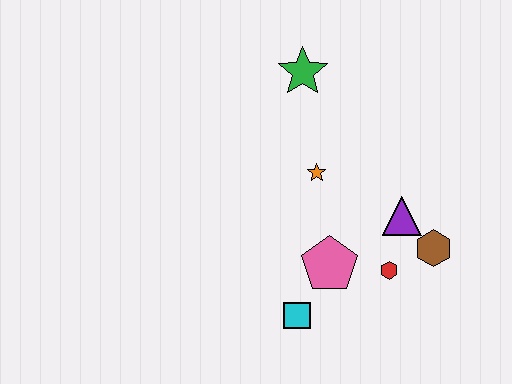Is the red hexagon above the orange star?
No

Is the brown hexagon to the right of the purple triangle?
Yes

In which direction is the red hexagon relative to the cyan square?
The red hexagon is to the right of the cyan square.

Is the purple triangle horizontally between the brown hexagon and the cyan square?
Yes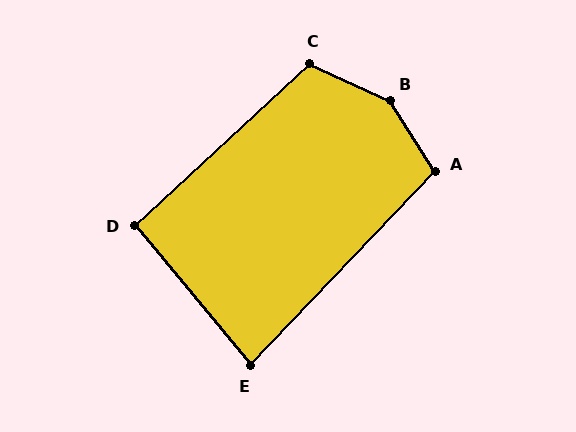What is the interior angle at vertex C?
Approximately 112 degrees (obtuse).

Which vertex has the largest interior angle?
B, at approximately 147 degrees.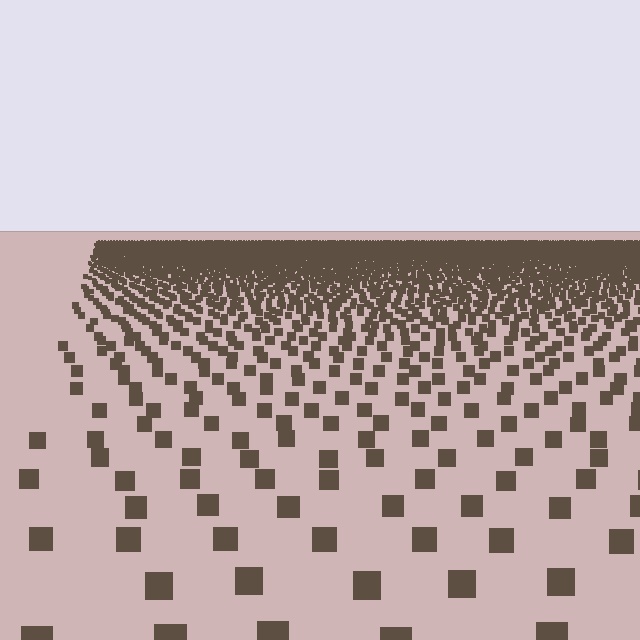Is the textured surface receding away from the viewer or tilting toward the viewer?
The surface is receding away from the viewer. Texture elements get smaller and denser toward the top.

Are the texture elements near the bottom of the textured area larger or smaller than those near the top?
Larger. Near the bottom, elements are closer to the viewer and appear at a bigger on-screen size.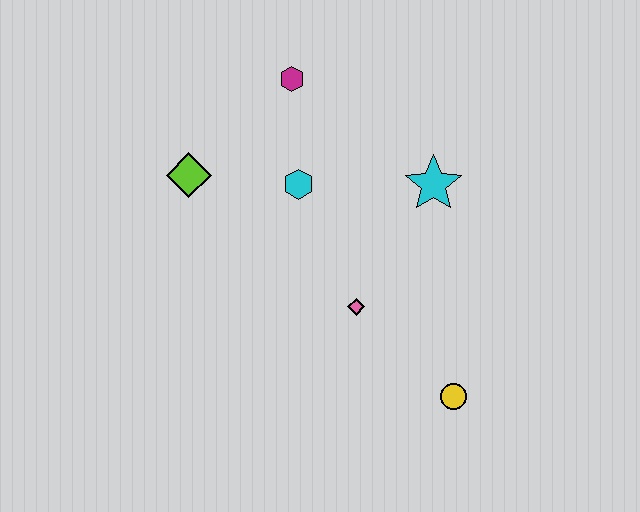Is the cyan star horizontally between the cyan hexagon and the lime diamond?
No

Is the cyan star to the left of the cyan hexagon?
No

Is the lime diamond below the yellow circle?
No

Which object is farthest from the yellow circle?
The magenta hexagon is farthest from the yellow circle.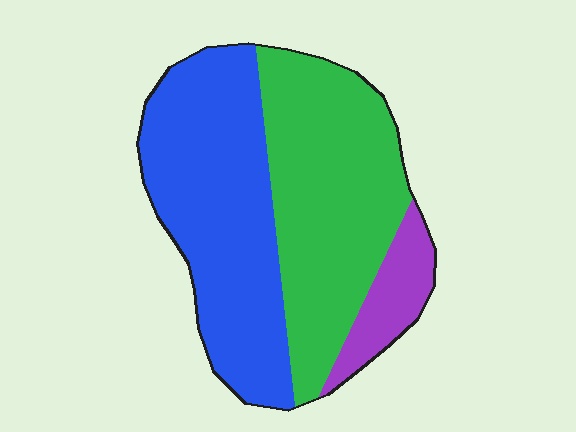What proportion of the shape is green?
Green takes up about two fifths (2/5) of the shape.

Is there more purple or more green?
Green.